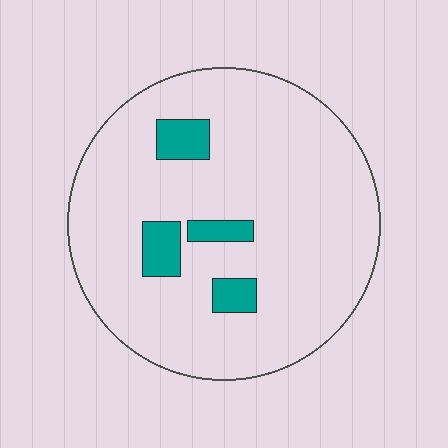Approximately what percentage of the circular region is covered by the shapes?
Approximately 10%.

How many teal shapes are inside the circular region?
4.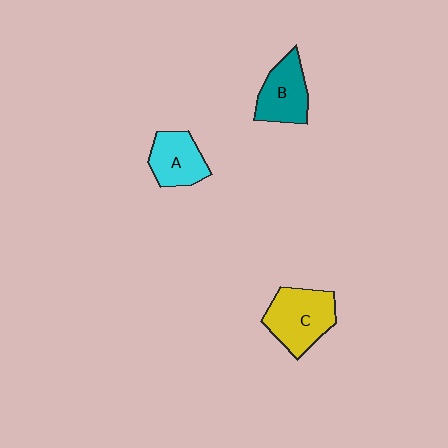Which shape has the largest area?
Shape C (yellow).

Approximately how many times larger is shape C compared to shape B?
Approximately 1.2 times.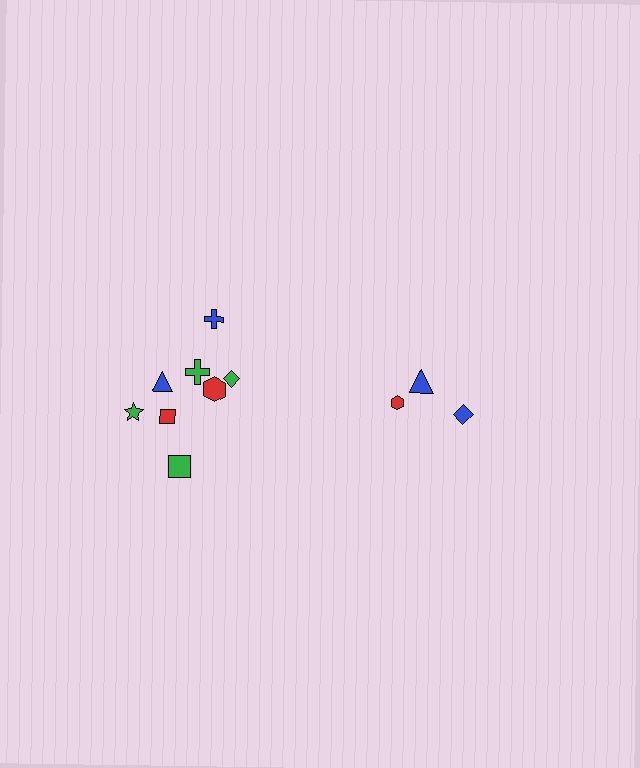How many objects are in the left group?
There are 8 objects.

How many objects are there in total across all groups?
There are 11 objects.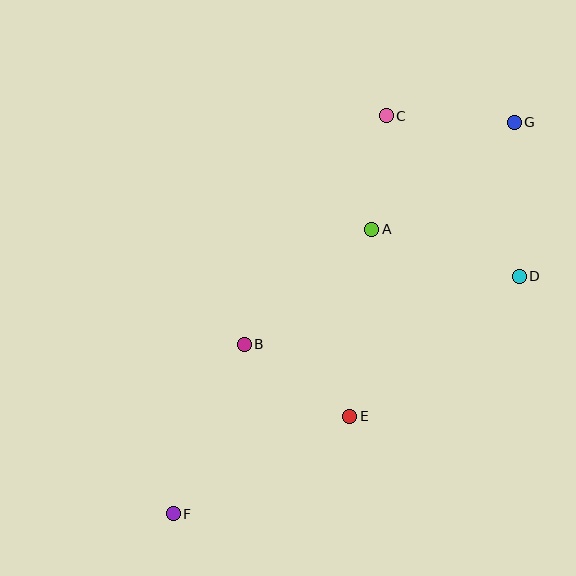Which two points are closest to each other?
Points A and C are closest to each other.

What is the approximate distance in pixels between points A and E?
The distance between A and E is approximately 188 pixels.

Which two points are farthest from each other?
Points F and G are farthest from each other.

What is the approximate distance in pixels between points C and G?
The distance between C and G is approximately 128 pixels.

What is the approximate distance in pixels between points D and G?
The distance between D and G is approximately 154 pixels.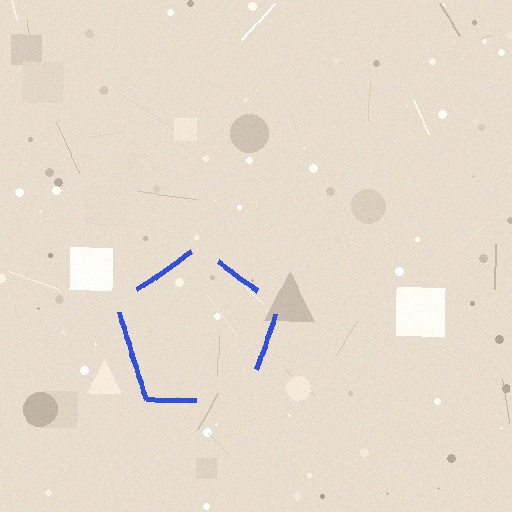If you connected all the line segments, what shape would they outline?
They would outline a pentagon.